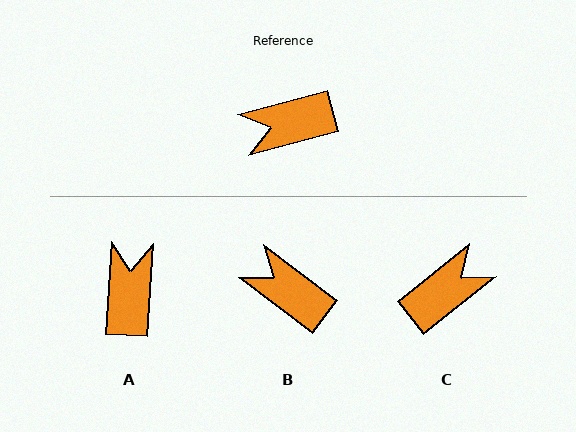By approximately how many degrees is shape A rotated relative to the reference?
Approximately 109 degrees clockwise.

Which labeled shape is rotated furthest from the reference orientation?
C, about 156 degrees away.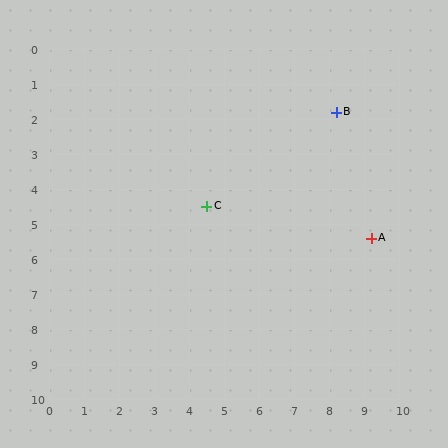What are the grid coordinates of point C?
Point C is at approximately (4.5, 4.5).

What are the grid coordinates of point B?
Point B is at approximately (8.2, 1.8).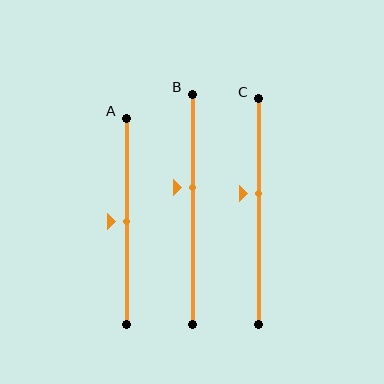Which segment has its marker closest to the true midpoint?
Segment A has its marker closest to the true midpoint.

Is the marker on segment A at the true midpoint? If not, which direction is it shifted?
Yes, the marker on segment A is at the true midpoint.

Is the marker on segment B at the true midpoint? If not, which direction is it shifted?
No, the marker on segment B is shifted upward by about 10% of the segment length.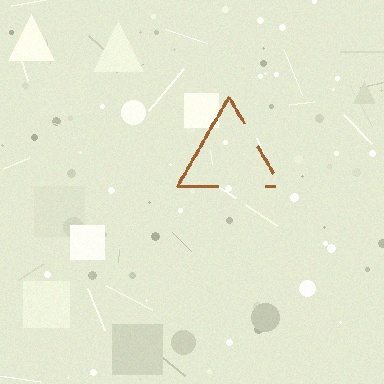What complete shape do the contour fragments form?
The contour fragments form a triangle.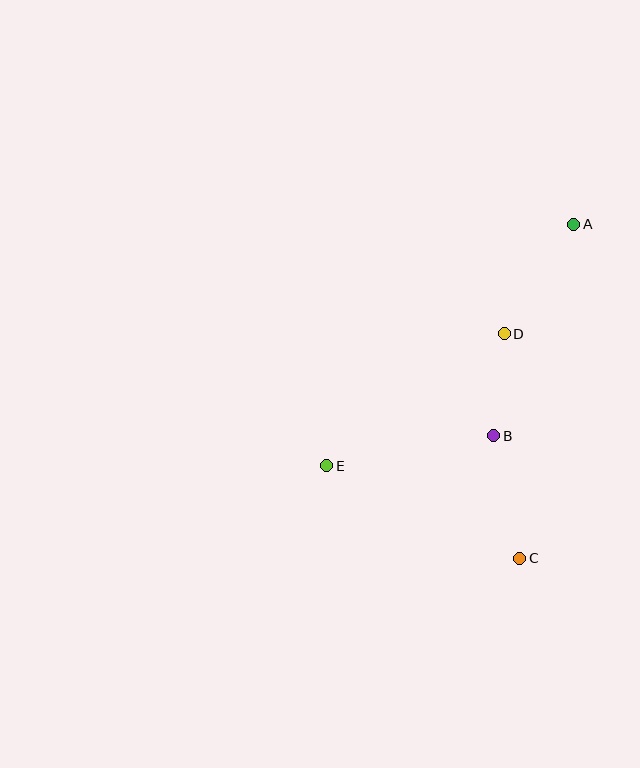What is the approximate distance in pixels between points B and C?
The distance between B and C is approximately 125 pixels.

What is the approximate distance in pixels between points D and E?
The distance between D and E is approximately 221 pixels.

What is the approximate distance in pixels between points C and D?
The distance between C and D is approximately 225 pixels.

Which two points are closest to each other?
Points B and D are closest to each other.